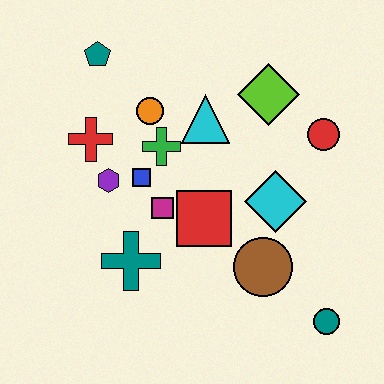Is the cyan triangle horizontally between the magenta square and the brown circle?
Yes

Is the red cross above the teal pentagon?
No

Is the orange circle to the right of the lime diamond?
No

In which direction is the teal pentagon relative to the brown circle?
The teal pentagon is above the brown circle.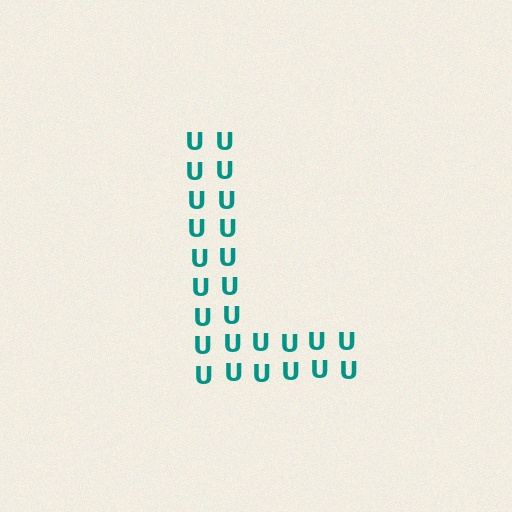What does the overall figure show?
The overall figure shows the letter L.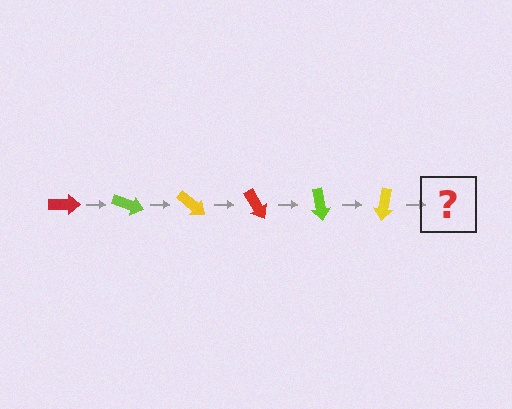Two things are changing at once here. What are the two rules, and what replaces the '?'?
The two rules are that it rotates 20 degrees each step and the color cycles through red, lime, and yellow. The '?' should be a red arrow, rotated 120 degrees from the start.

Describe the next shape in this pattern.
It should be a red arrow, rotated 120 degrees from the start.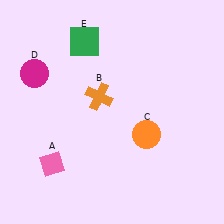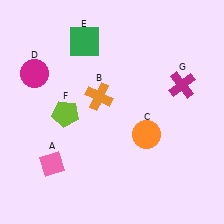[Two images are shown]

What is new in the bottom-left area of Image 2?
A lime pentagon (F) was added in the bottom-left area of Image 2.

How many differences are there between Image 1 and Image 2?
There are 2 differences between the two images.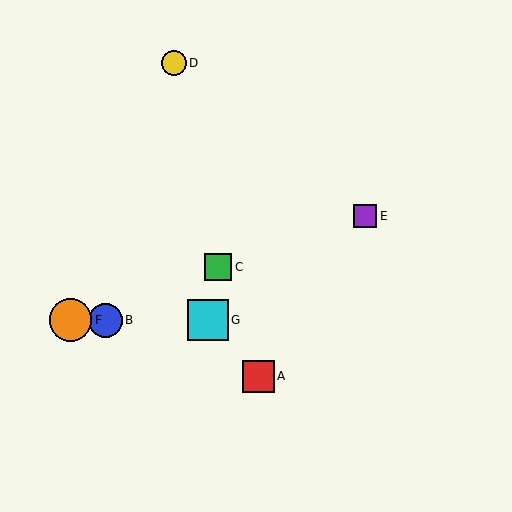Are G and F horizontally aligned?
Yes, both are at y≈320.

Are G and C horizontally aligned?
No, G is at y≈320 and C is at y≈267.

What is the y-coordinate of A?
Object A is at y≈376.